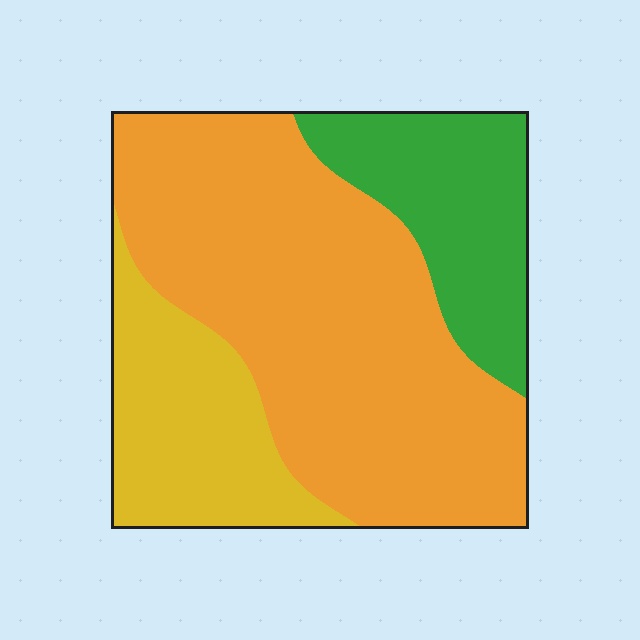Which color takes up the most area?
Orange, at roughly 60%.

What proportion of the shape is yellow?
Yellow takes up about one fifth (1/5) of the shape.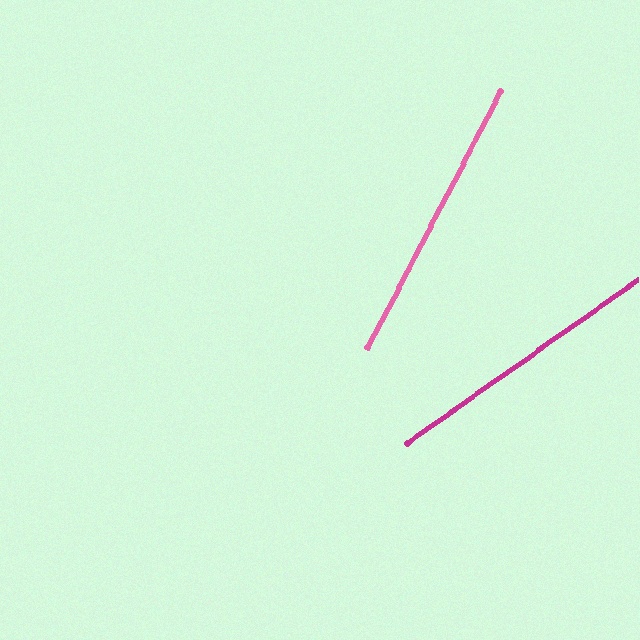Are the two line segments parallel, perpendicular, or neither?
Neither parallel nor perpendicular — they differ by about 27°.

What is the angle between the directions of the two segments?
Approximately 27 degrees.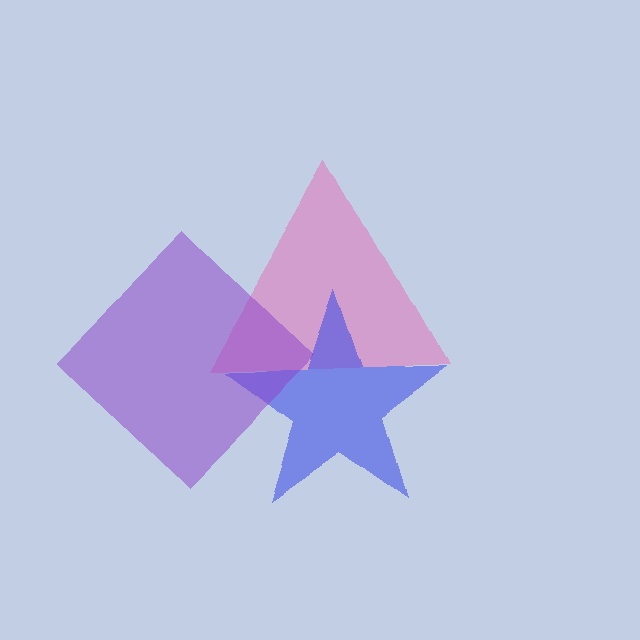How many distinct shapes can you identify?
There are 3 distinct shapes: a pink triangle, a blue star, a purple diamond.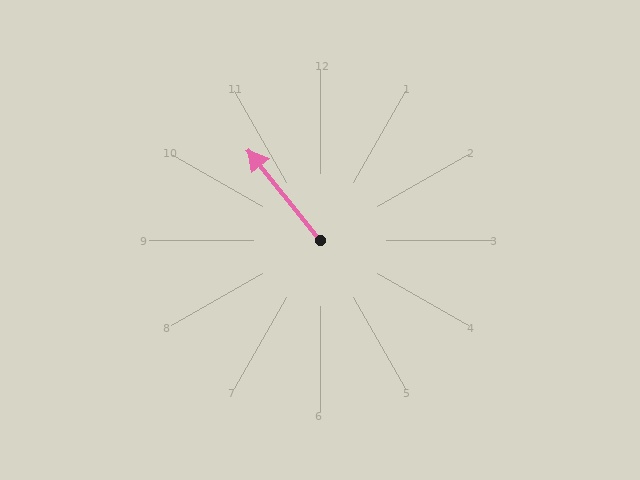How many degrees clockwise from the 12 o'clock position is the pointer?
Approximately 321 degrees.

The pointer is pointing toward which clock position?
Roughly 11 o'clock.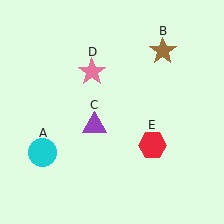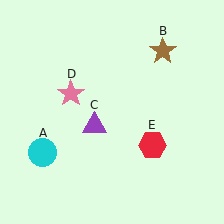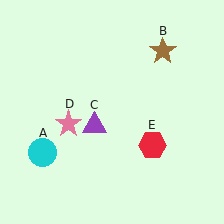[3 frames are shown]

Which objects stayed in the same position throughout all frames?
Cyan circle (object A) and brown star (object B) and purple triangle (object C) and red hexagon (object E) remained stationary.